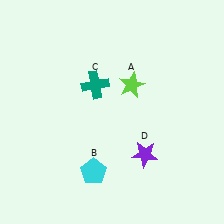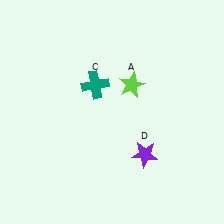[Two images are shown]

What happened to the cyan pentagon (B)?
The cyan pentagon (B) was removed in Image 2. It was in the bottom-left area of Image 1.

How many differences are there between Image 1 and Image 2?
There is 1 difference between the two images.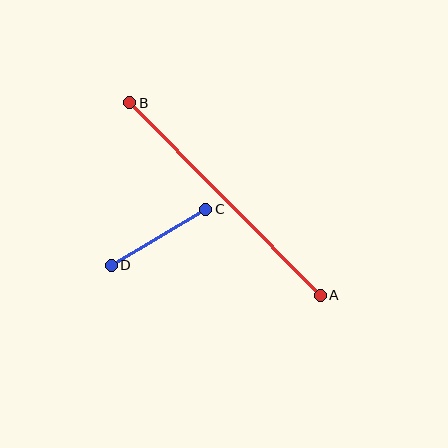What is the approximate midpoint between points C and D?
The midpoint is at approximately (158, 237) pixels.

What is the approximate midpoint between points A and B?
The midpoint is at approximately (225, 199) pixels.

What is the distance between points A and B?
The distance is approximately 271 pixels.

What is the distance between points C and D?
The distance is approximately 110 pixels.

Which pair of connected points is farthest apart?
Points A and B are farthest apart.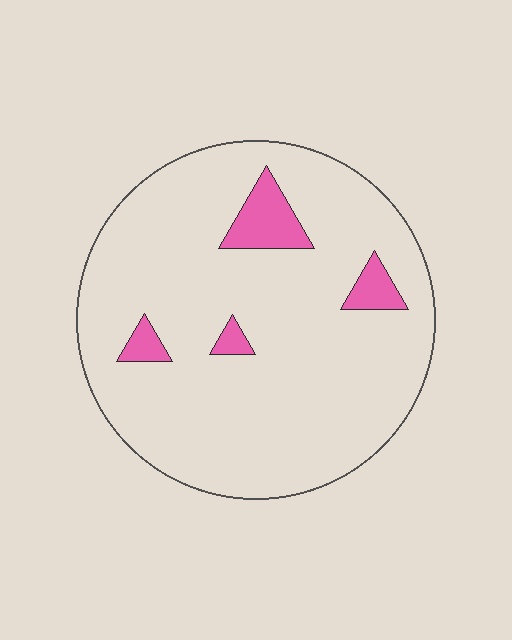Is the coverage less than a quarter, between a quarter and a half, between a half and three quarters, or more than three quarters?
Less than a quarter.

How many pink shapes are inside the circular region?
4.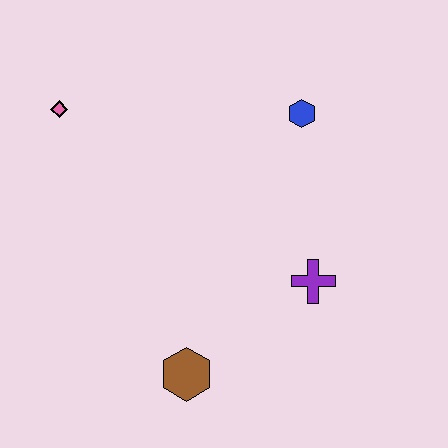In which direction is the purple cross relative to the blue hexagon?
The purple cross is below the blue hexagon.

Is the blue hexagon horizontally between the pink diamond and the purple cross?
Yes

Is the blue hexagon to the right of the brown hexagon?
Yes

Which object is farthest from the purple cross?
The pink diamond is farthest from the purple cross.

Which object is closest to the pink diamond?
The blue hexagon is closest to the pink diamond.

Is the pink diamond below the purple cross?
No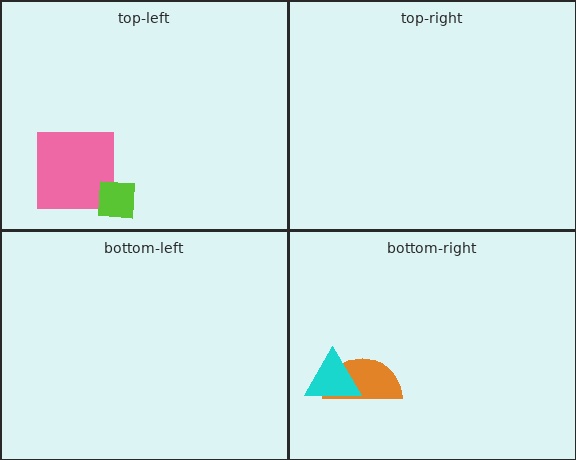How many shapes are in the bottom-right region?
2.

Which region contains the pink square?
The top-left region.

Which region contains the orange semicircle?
The bottom-right region.